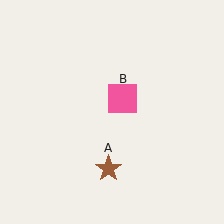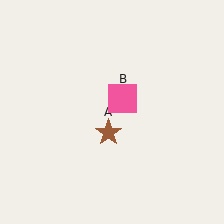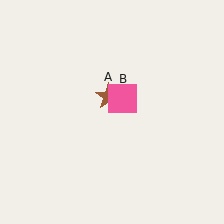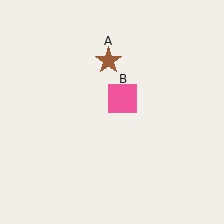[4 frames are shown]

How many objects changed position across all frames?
1 object changed position: brown star (object A).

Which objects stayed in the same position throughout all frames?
Pink square (object B) remained stationary.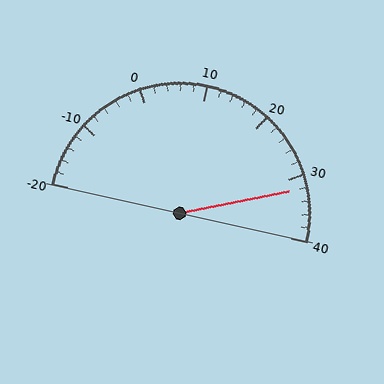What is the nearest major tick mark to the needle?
The nearest major tick mark is 30.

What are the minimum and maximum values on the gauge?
The gauge ranges from -20 to 40.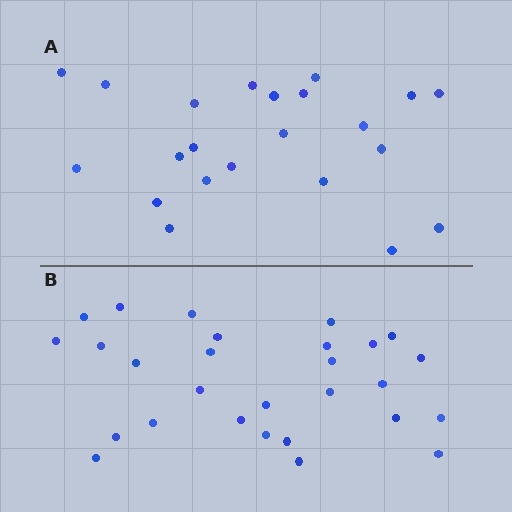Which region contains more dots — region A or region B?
Region B (the bottom region) has more dots.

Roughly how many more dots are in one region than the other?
Region B has about 6 more dots than region A.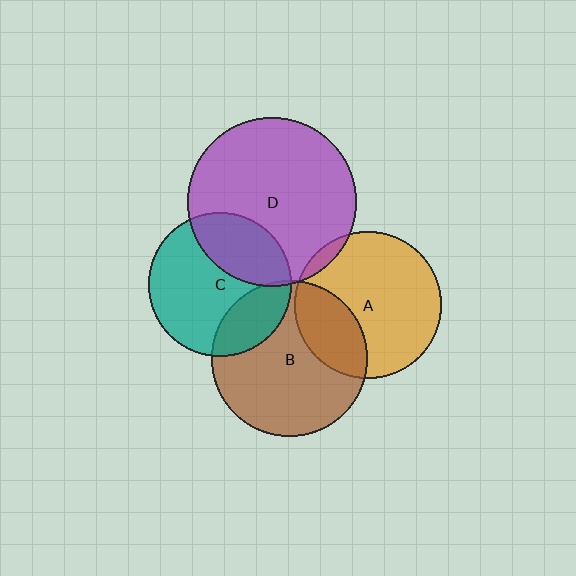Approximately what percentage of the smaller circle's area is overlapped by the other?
Approximately 30%.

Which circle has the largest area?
Circle D (purple).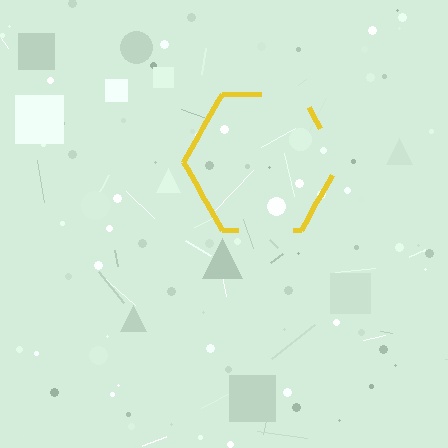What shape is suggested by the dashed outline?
The dashed outline suggests a hexagon.